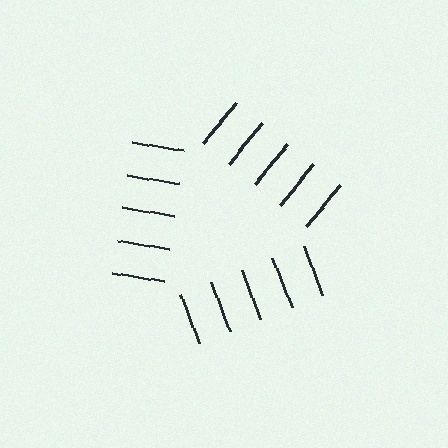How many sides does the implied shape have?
3 sides — the line-ends trace a triangle.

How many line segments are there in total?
15 — 5 along each of the 3 edges.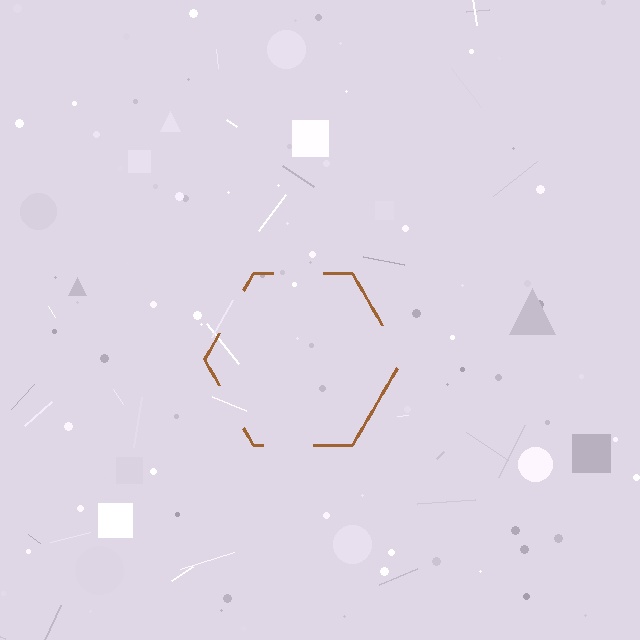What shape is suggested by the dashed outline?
The dashed outline suggests a hexagon.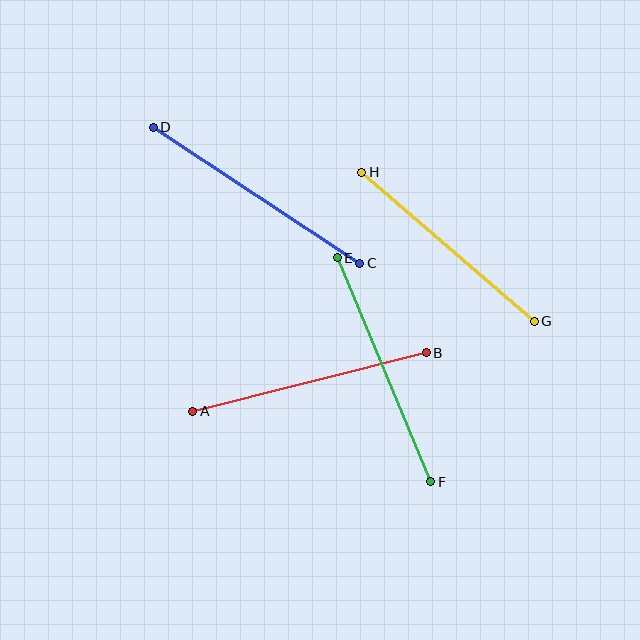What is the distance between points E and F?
The distance is approximately 242 pixels.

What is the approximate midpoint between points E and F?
The midpoint is at approximately (384, 370) pixels.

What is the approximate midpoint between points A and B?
The midpoint is at approximately (309, 382) pixels.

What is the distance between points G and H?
The distance is approximately 228 pixels.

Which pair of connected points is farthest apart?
Points C and D are farthest apart.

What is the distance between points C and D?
The distance is approximately 247 pixels.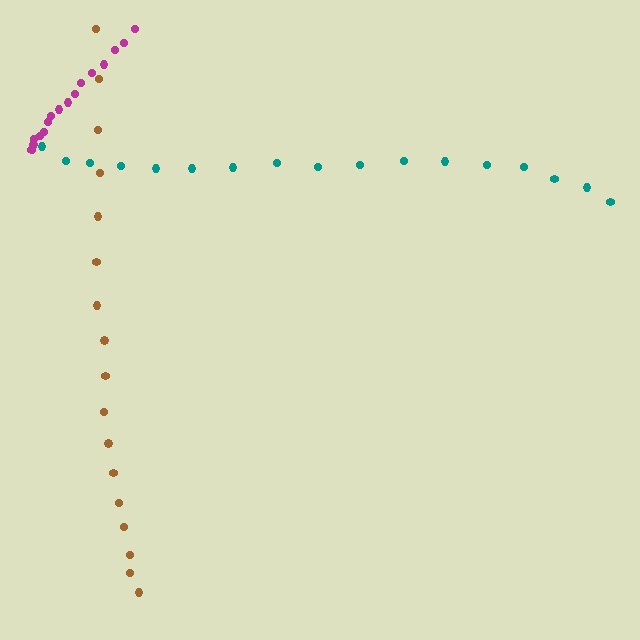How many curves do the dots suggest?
There are 3 distinct paths.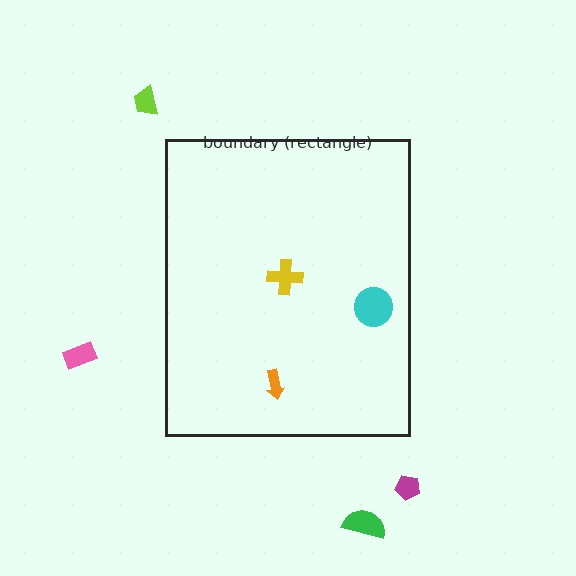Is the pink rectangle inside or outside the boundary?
Outside.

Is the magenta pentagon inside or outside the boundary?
Outside.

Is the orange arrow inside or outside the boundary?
Inside.